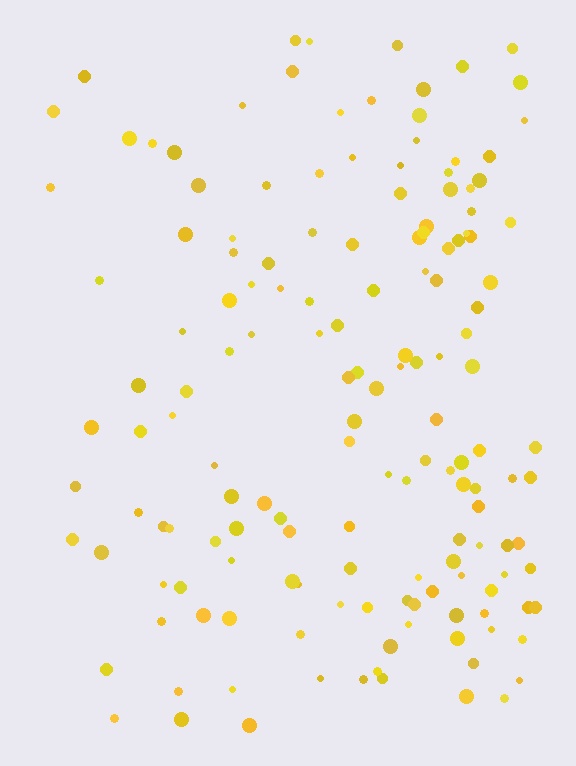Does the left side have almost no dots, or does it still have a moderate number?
Still a moderate number, just noticeably fewer than the right.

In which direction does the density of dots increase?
From left to right, with the right side densest.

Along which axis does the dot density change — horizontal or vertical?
Horizontal.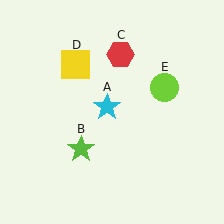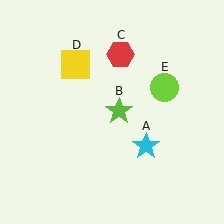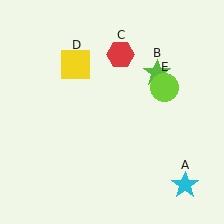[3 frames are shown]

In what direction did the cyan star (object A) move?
The cyan star (object A) moved down and to the right.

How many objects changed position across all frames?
2 objects changed position: cyan star (object A), lime star (object B).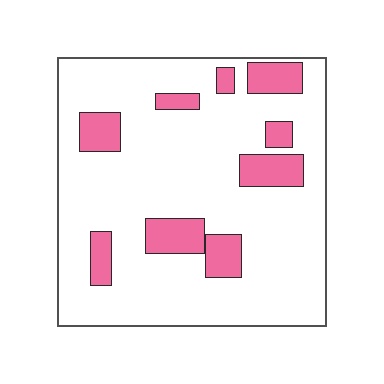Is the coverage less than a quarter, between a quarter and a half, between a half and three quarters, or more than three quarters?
Less than a quarter.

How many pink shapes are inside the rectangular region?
9.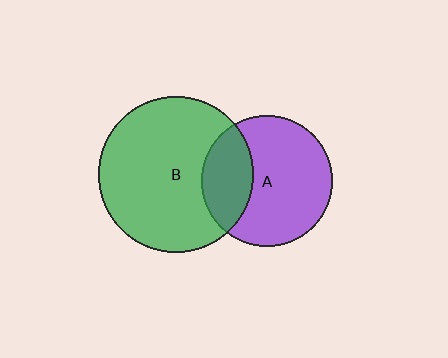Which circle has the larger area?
Circle B (green).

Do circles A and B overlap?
Yes.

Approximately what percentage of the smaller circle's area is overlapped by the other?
Approximately 30%.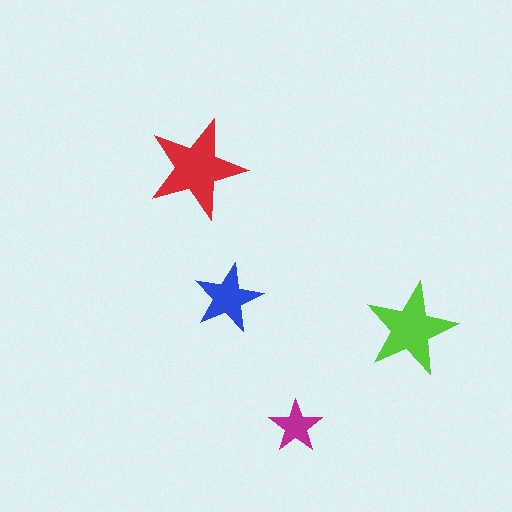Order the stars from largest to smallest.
the red one, the lime one, the blue one, the magenta one.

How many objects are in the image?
There are 4 objects in the image.